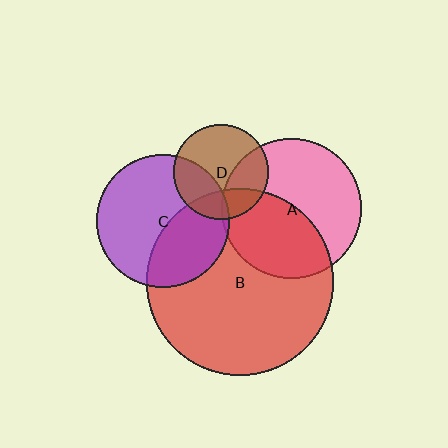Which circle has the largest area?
Circle B (red).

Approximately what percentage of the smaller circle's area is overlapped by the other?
Approximately 5%.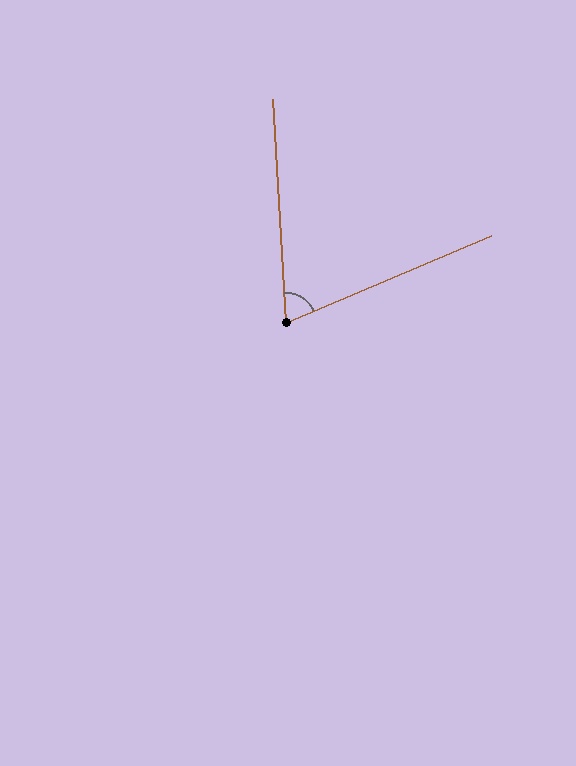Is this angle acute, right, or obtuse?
It is acute.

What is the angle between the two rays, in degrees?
Approximately 70 degrees.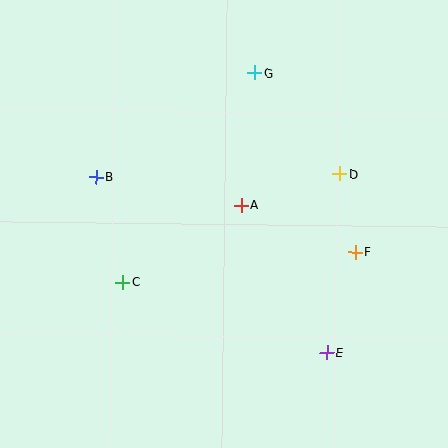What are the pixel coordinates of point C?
Point C is at (123, 282).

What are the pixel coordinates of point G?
Point G is at (254, 73).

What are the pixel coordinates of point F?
Point F is at (355, 252).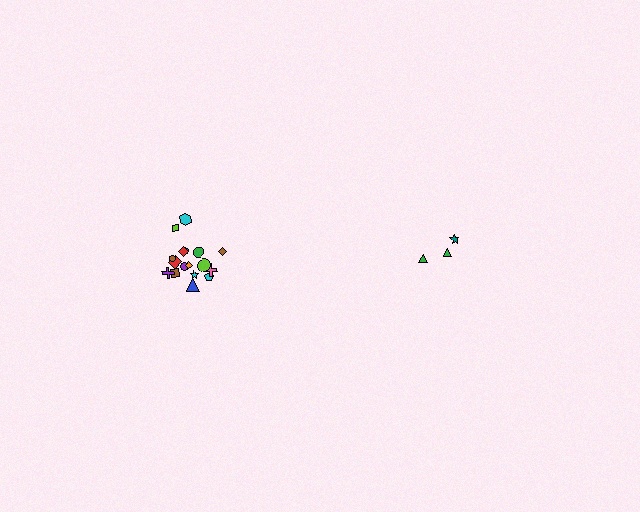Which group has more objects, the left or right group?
The left group.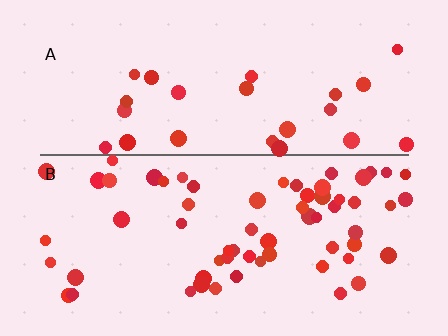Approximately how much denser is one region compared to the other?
Approximately 2.4× — region B over region A.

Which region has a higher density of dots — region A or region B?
B (the bottom).